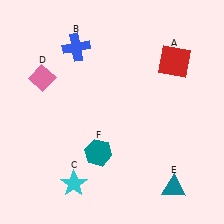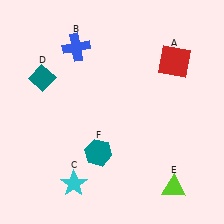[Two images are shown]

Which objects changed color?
D changed from pink to teal. E changed from teal to lime.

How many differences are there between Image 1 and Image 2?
There are 2 differences between the two images.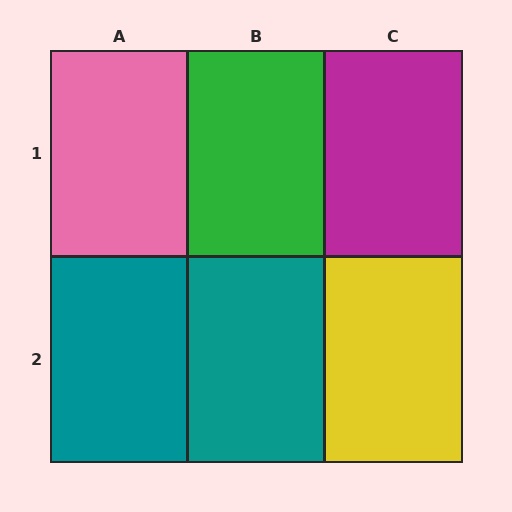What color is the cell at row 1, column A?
Pink.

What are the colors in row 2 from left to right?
Teal, teal, yellow.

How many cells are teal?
2 cells are teal.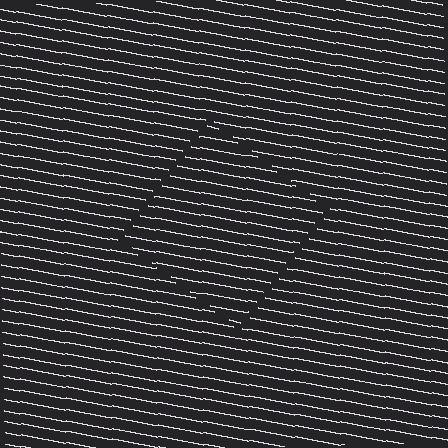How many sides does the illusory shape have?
4 sides — the line-ends trace a square.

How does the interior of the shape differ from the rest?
The interior of the shape contains the same grating, shifted by half a period — the contour is defined by the phase discontinuity where line-ends from the inner and outer gratings abut.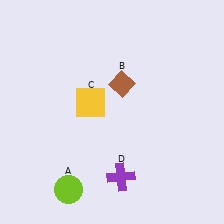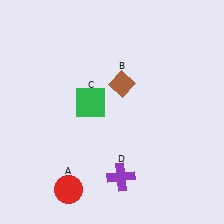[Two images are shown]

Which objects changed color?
A changed from lime to red. C changed from yellow to green.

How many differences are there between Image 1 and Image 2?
There are 2 differences between the two images.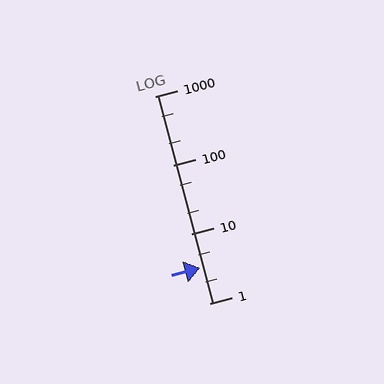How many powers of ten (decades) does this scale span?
The scale spans 3 decades, from 1 to 1000.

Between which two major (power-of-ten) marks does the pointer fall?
The pointer is between 1 and 10.